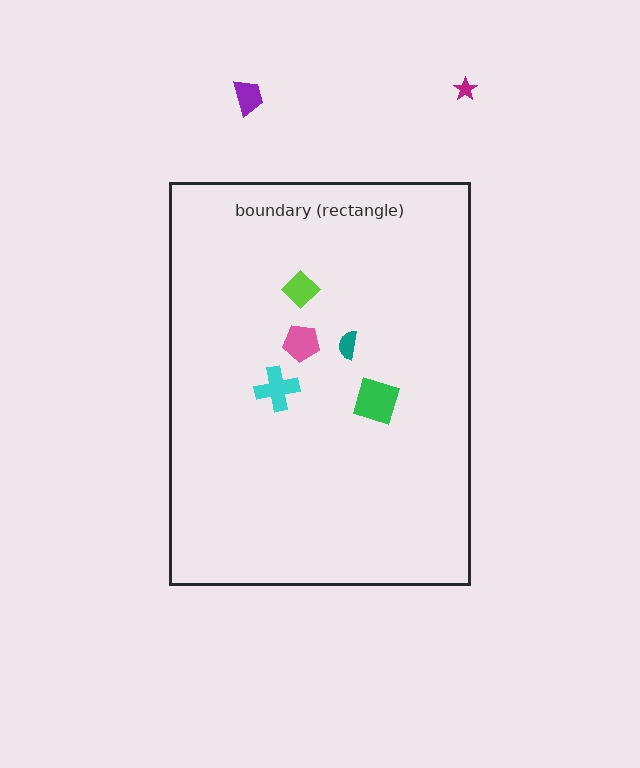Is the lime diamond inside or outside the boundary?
Inside.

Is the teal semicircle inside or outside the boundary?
Inside.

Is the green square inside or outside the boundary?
Inside.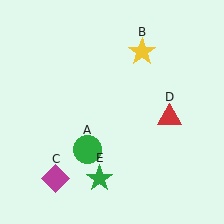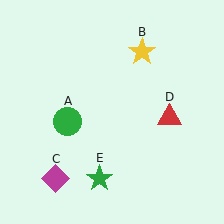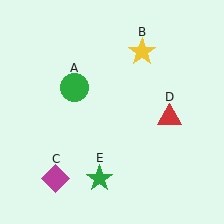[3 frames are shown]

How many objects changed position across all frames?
1 object changed position: green circle (object A).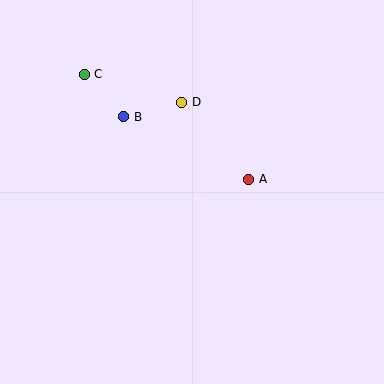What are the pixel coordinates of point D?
Point D is at (182, 102).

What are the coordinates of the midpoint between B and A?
The midpoint between B and A is at (186, 148).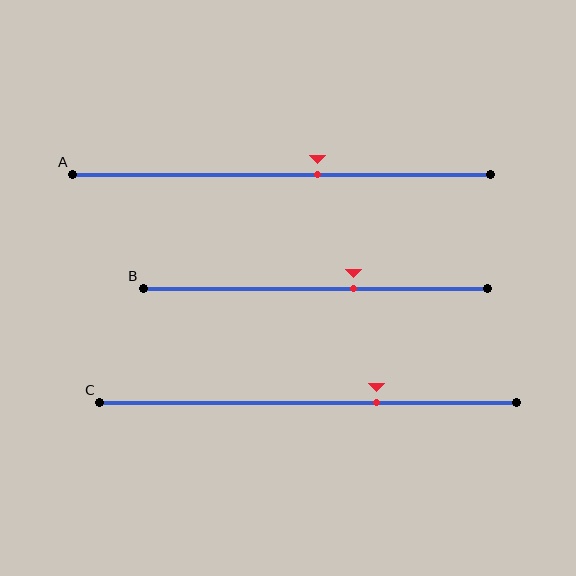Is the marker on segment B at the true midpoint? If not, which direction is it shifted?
No, the marker on segment B is shifted to the right by about 11% of the segment length.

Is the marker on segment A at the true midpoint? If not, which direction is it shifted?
No, the marker on segment A is shifted to the right by about 8% of the segment length.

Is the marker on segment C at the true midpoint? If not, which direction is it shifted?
No, the marker on segment C is shifted to the right by about 17% of the segment length.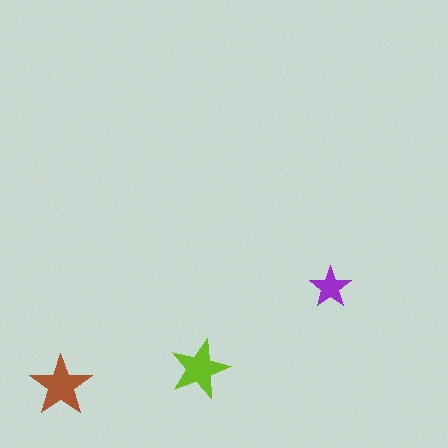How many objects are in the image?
There are 3 objects in the image.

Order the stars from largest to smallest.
the brown one, the lime one, the purple one.